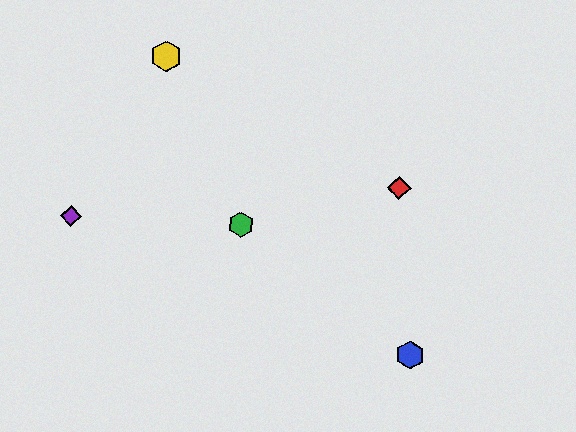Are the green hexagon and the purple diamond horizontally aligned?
Yes, both are at y≈225.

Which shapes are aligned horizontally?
The green hexagon, the purple diamond are aligned horizontally.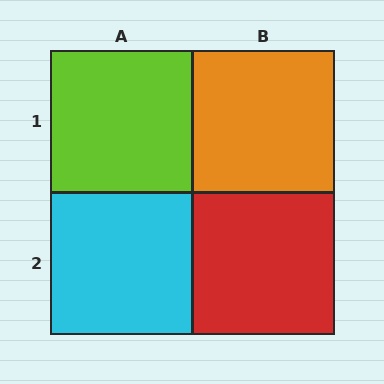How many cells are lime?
1 cell is lime.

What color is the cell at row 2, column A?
Cyan.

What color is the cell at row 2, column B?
Red.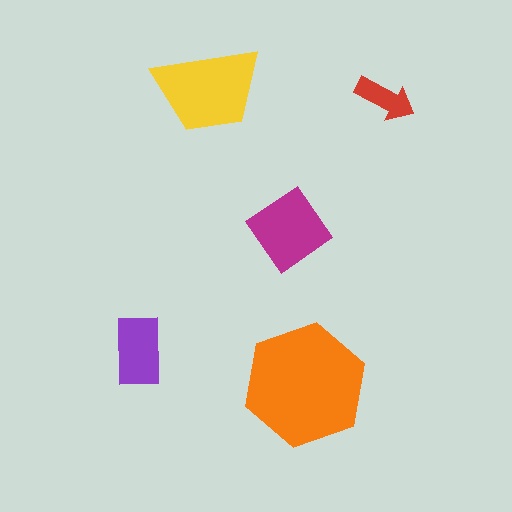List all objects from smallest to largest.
The red arrow, the purple rectangle, the magenta diamond, the yellow trapezoid, the orange hexagon.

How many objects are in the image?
There are 5 objects in the image.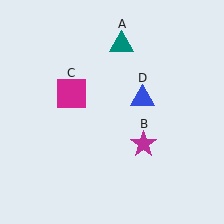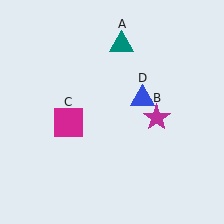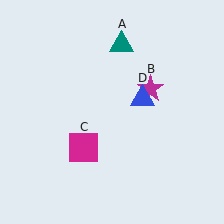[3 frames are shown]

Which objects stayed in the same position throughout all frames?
Teal triangle (object A) and blue triangle (object D) remained stationary.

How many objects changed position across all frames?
2 objects changed position: magenta star (object B), magenta square (object C).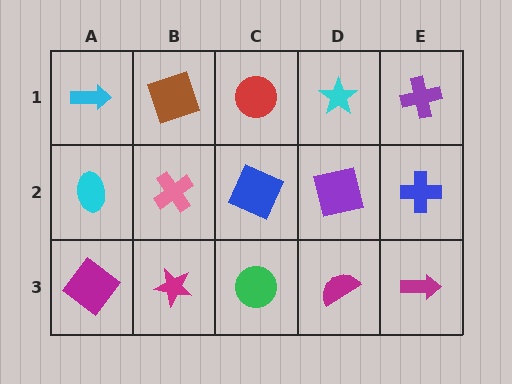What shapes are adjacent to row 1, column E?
A blue cross (row 2, column E), a cyan star (row 1, column D).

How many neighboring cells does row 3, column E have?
2.